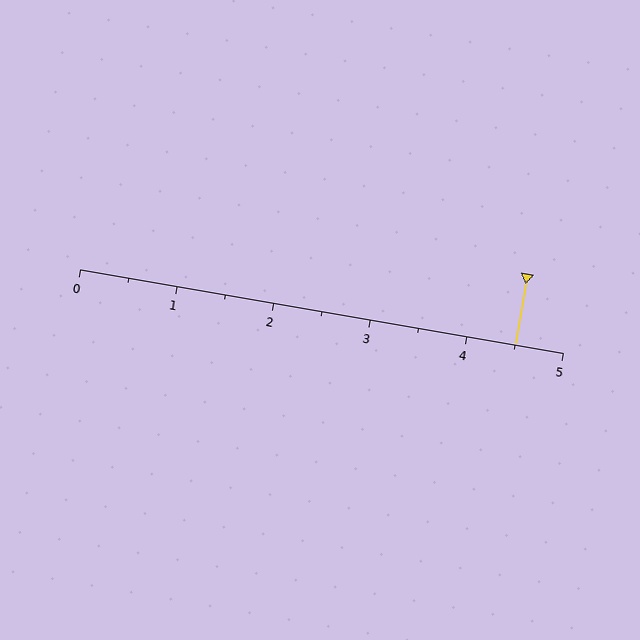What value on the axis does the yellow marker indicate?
The marker indicates approximately 4.5.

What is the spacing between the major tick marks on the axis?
The major ticks are spaced 1 apart.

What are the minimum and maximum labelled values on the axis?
The axis runs from 0 to 5.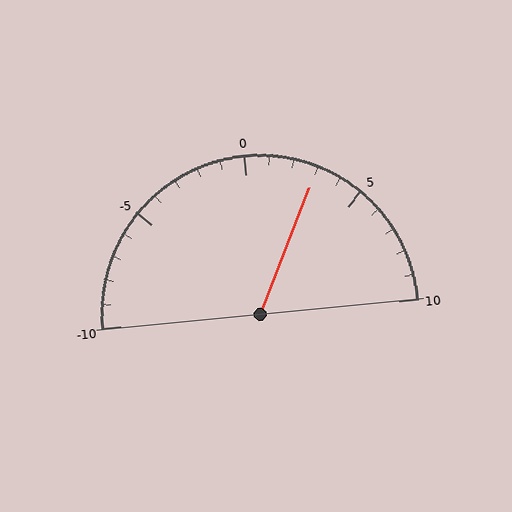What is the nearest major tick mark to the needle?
The nearest major tick mark is 5.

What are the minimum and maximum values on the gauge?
The gauge ranges from -10 to 10.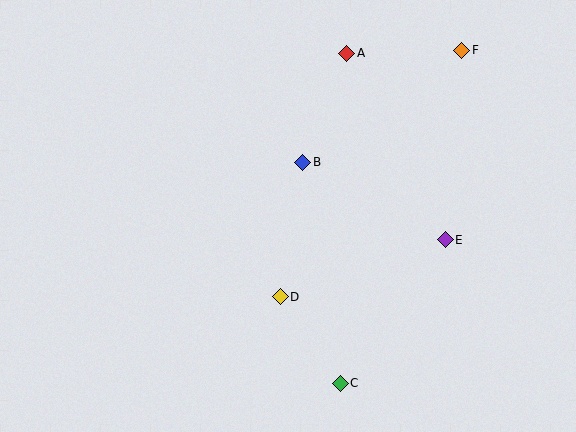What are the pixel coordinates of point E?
Point E is at (445, 240).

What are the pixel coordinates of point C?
Point C is at (340, 383).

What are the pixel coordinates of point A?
Point A is at (347, 53).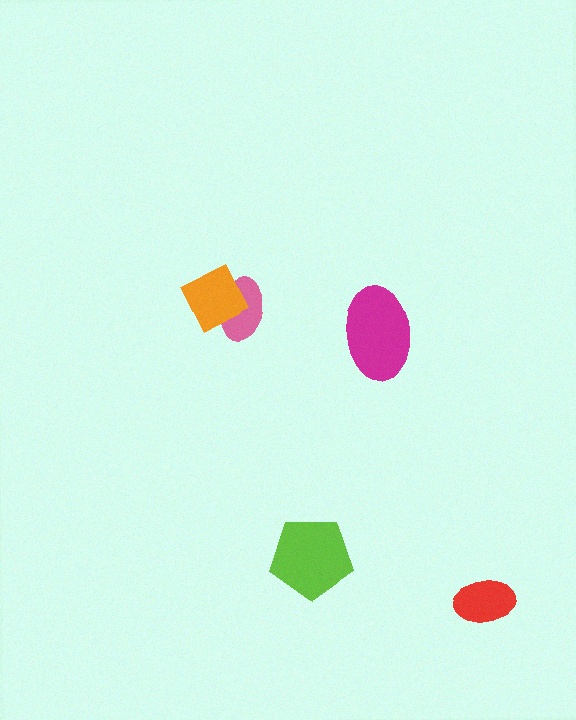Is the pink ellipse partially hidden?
Yes, it is partially covered by another shape.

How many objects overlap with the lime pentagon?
0 objects overlap with the lime pentagon.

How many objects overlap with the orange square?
1 object overlaps with the orange square.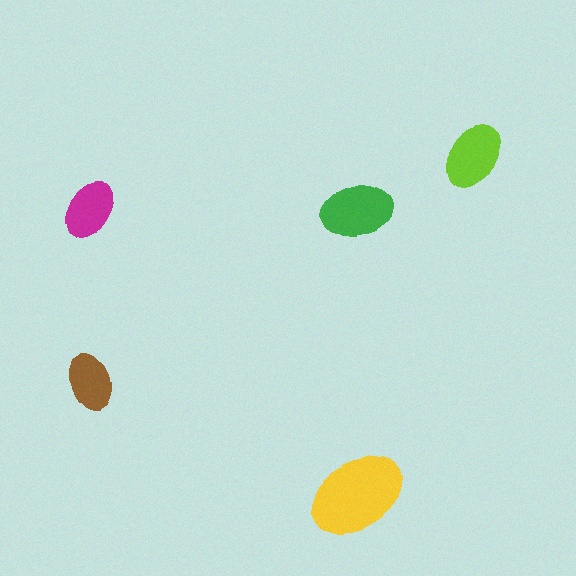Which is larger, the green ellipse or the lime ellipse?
The green one.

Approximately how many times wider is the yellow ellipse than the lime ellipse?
About 1.5 times wider.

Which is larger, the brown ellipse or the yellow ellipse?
The yellow one.